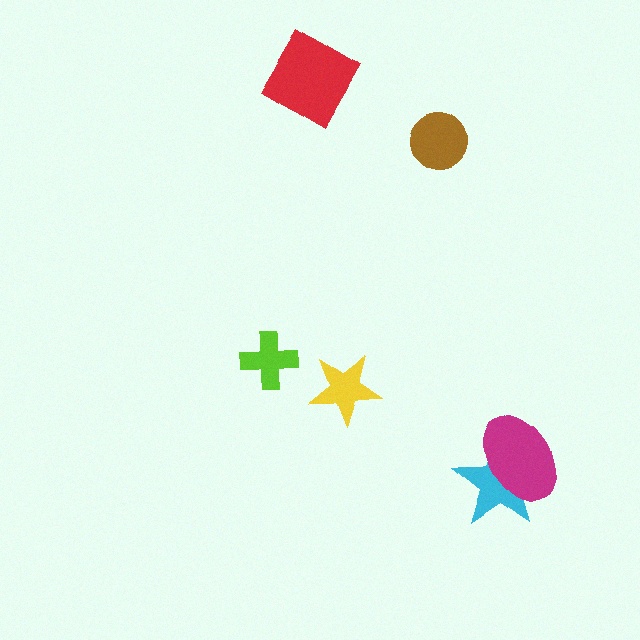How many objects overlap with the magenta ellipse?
1 object overlaps with the magenta ellipse.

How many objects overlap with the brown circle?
0 objects overlap with the brown circle.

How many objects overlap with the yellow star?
0 objects overlap with the yellow star.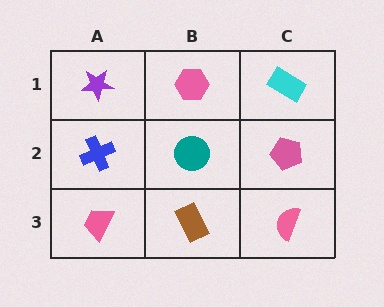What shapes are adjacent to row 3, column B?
A teal circle (row 2, column B), a pink trapezoid (row 3, column A), a pink semicircle (row 3, column C).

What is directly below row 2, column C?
A pink semicircle.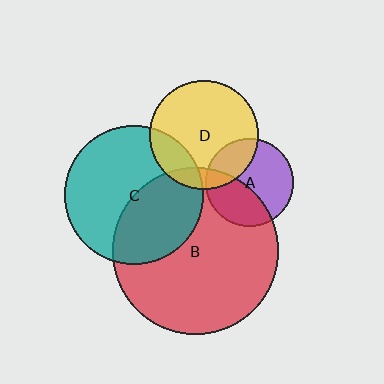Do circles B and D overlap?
Yes.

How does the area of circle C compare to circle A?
Approximately 2.5 times.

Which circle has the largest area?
Circle B (red).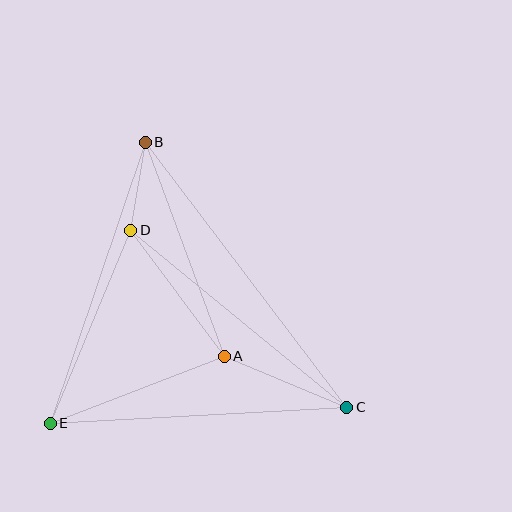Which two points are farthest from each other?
Points B and C are farthest from each other.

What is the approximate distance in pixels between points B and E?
The distance between B and E is approximately 297 pixels.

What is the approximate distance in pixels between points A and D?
The distance between A and D is approximately 157 pixels.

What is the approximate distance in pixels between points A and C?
The distance between A and C is approximately 133 pixels.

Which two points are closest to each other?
Points B and D are closest to each other.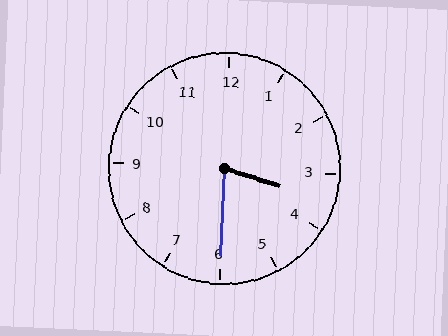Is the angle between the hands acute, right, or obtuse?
It is acute.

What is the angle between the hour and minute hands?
Approximately 75 degrees.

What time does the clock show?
3:30.